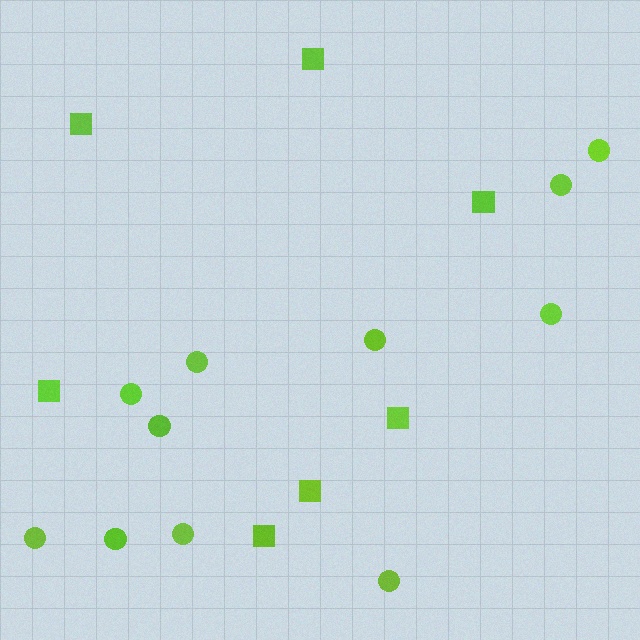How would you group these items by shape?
There are 2 groups: one group of circles (11) and one group of squares (7).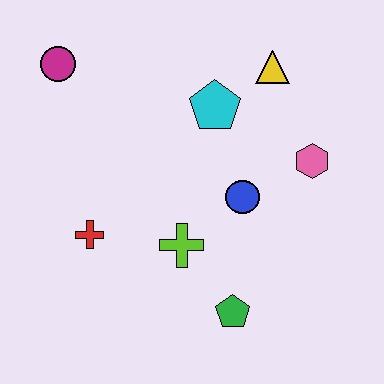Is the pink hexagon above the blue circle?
Yes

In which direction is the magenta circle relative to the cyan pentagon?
The magenta circle is to the left of the cyan pentagon.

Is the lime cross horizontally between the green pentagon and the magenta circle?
Yes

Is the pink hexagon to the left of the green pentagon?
No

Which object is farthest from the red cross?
The yellow triangle is farthest from the red cross.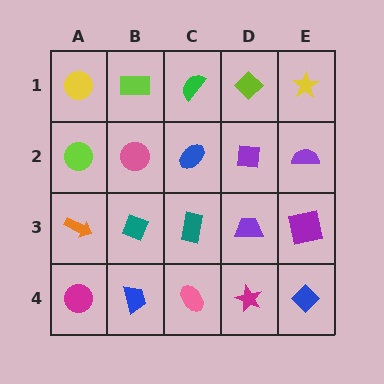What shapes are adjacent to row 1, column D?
A purple square (row 2, column D), a green semicircle (row 1, column C), a yellow star (row 1, column E).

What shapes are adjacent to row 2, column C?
A green semicircle (row 1, column C), a teal rectangle (row 3, column C), a pink circle (row 2, column B), a purple square (row 2, column D).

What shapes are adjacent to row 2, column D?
A lime diamond (row 1, column D), a purple trapezoid (row 3, column D), a blue ellipse (row 2, column C), a purple semicircle (row 2, column E).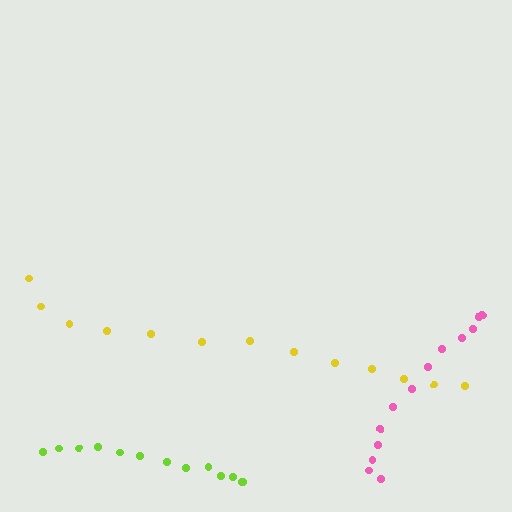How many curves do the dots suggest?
There are 3 distinct paths.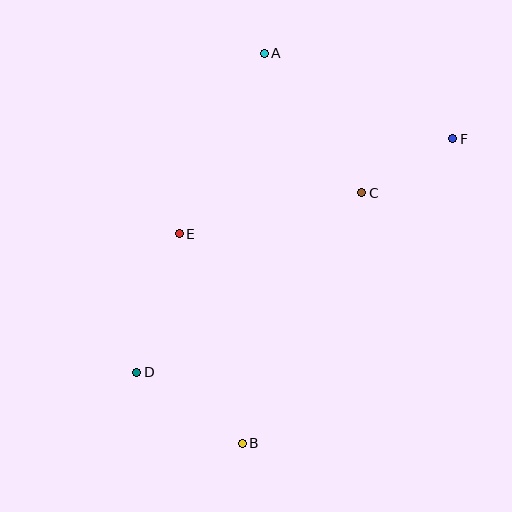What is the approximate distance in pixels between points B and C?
The distance between B and C is approximately 278 pixels.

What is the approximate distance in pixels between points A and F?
The distance between A and F is approximately 207 pixels.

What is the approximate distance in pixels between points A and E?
The distance between A and E is approximately 199 pixels.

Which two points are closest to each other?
Points C and F are closest to each other.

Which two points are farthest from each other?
Points D and F are farthest from each other.